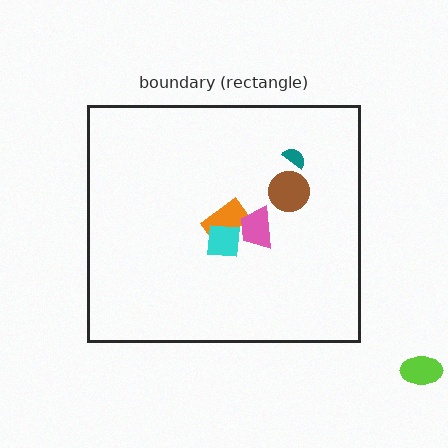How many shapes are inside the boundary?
5 inside, 1 outside.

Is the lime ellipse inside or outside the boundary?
Outside.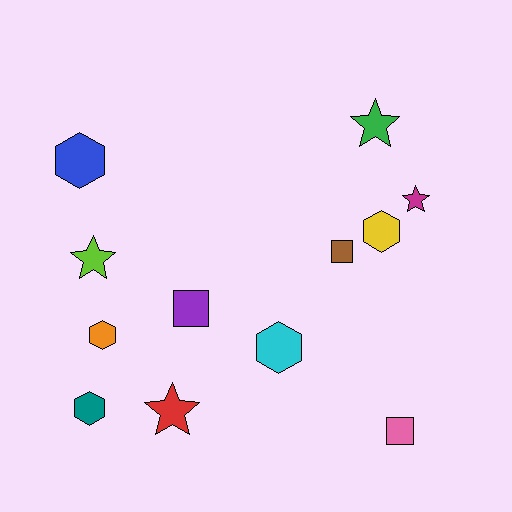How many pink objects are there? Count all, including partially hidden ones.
There is 1 pink object.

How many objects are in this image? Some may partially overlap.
There are 12 objects.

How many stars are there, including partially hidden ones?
There are 4 stars.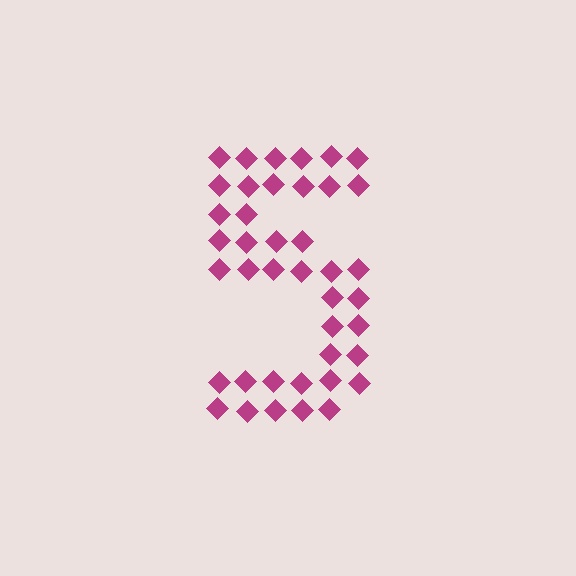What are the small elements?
The small elements are diamonds.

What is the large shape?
The large shape is the digit 5.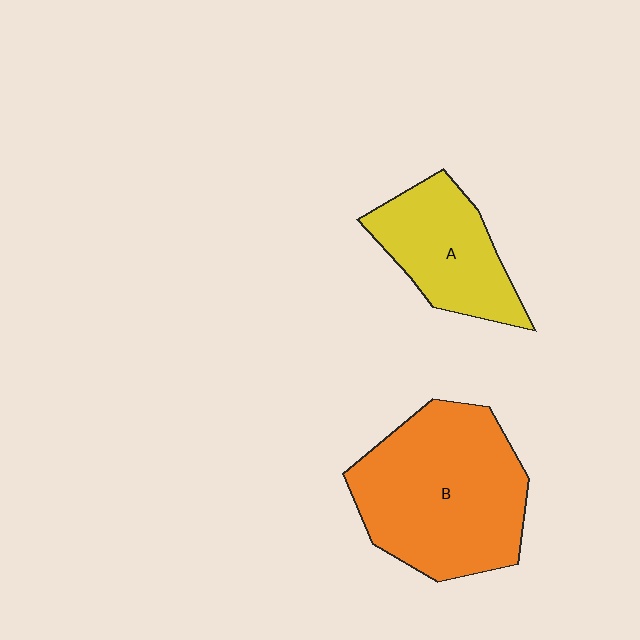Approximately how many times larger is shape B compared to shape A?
Approximately 1.8 times.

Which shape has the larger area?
Shape B (orange).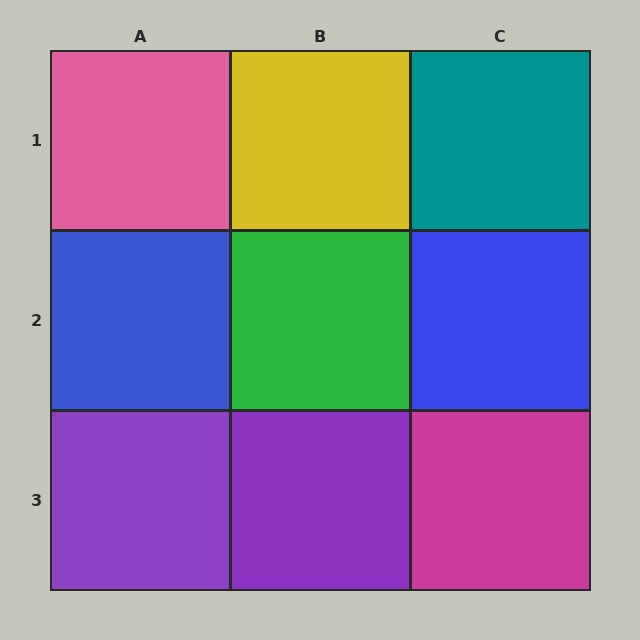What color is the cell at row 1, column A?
Pink.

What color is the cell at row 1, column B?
Yellow.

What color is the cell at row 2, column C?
Blue.